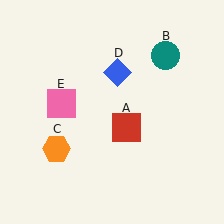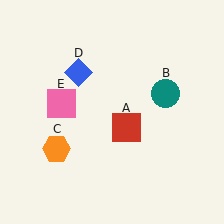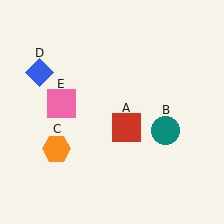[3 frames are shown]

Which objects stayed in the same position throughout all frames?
Red square (object A) and orange hexagon (object C) and pink square (object E) remained stationary.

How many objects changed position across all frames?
2 objects changed position: teal circle (object B), blue diamond (object D).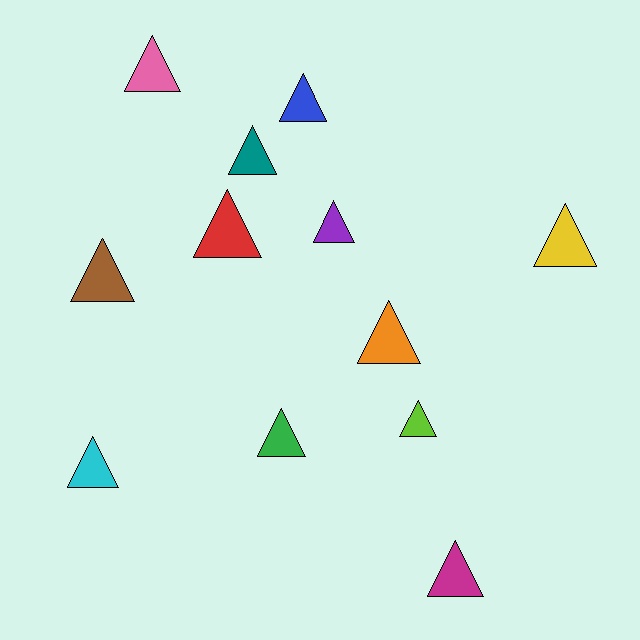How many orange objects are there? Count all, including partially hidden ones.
There is 1 orange object.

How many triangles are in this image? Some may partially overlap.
There are 12 triangles.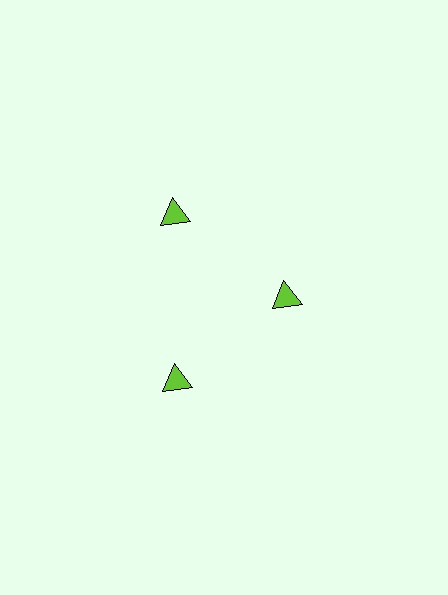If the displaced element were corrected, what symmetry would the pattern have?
It would have 3-fold rotational symmetry — the pattern would map onto itself every 120 degrees.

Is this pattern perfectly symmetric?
No. The 3 lime triangles are arranged in a ring, but one element near the 3 o'clock position is pulled inward toward the center, breaking the 3-fold rotational symmetry.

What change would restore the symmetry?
The symmetry would be restored by moving it outward, back onto the ring so that all 3 triangles sit at equal angles and equal distance from the center.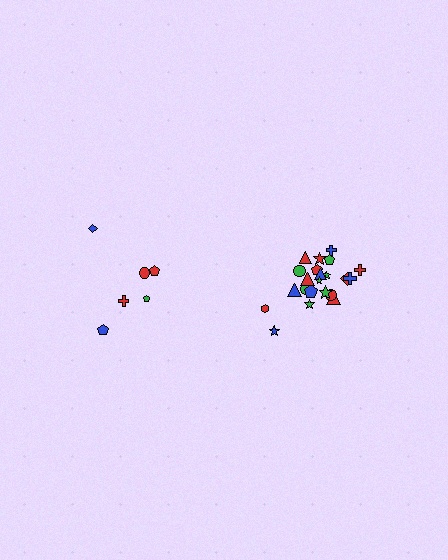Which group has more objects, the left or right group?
The right group.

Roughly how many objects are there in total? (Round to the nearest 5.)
Roughly 30 objects in total.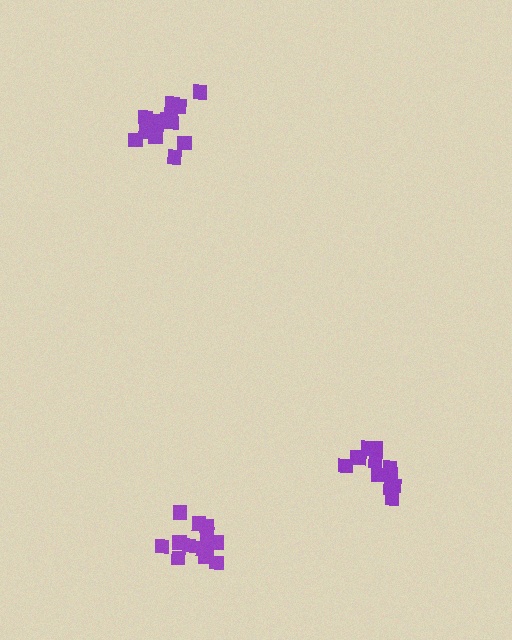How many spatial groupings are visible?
There are 3 spatial groupings.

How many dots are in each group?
Group 1: 14 dots, Group 2: 12 dots, Group 3: 12 dots (38 total).